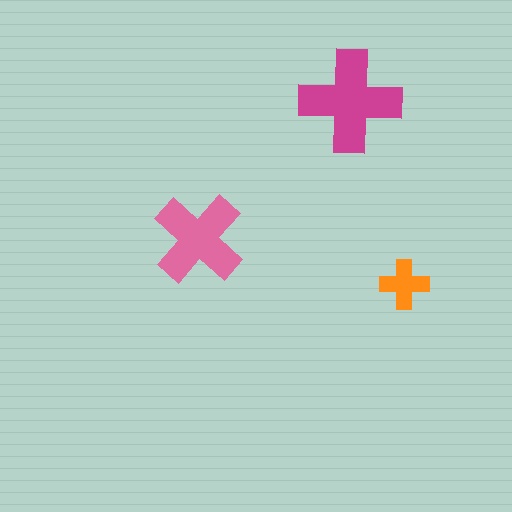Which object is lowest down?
The orange cross is bottommost.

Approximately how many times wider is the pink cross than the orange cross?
About 2 times wider.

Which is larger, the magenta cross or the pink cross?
The magenta one.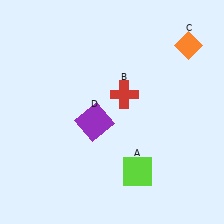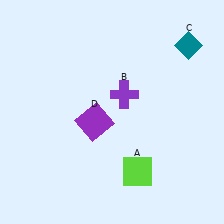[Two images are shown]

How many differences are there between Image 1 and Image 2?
There are 2 differences between the two images.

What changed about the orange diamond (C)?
In Image 1, C is orange. In Image 2, it changed to teal.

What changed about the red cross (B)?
In Image 1, B is red. In Image 2, it changed to purple.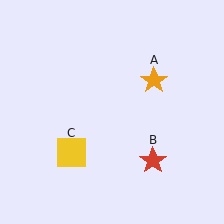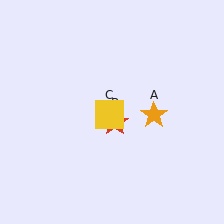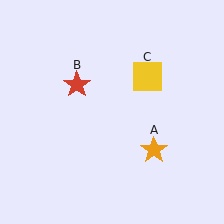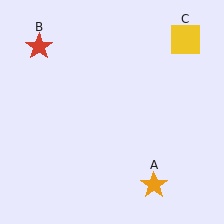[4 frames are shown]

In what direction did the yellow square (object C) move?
The yellow square (object C) moved up and to the right.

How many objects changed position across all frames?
3 objects changed position: orange star (object A), red star (object B), yellow square (object C).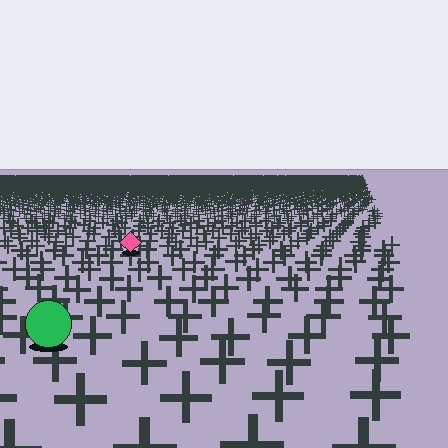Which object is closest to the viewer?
The green circle is closest. The texture marks near it are larger and more spread out.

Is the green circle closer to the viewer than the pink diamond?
Yes. The green circle is closer — you can tell from the texture gradient: the ground texture is coarser near it.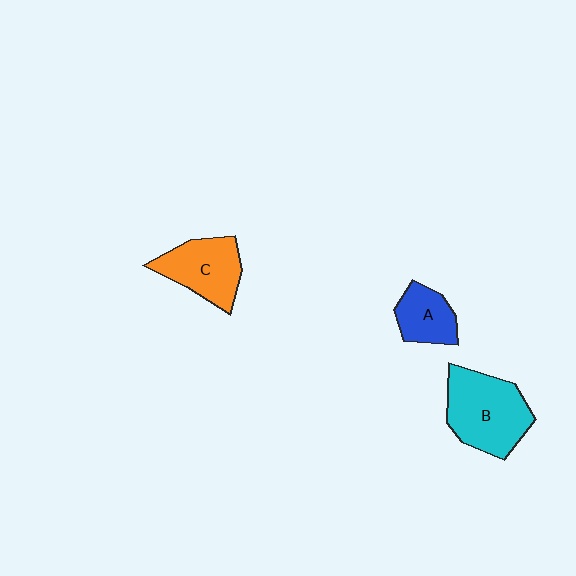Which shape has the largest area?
Shape B (cyan).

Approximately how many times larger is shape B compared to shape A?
Approximately 1.9 times.